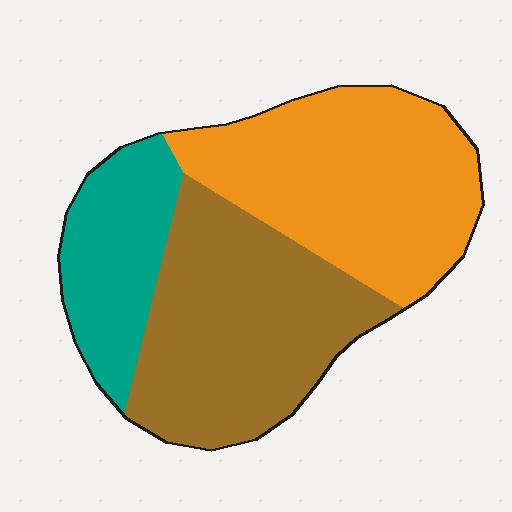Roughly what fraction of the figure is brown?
Brown covers about 40% of the figure.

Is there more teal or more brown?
Brown.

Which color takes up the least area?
Teal, at roughly 20%.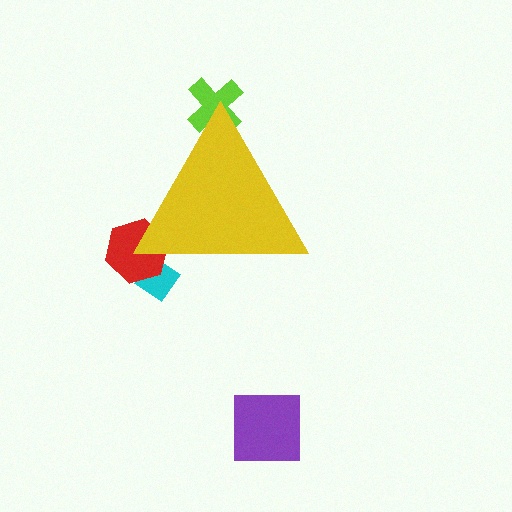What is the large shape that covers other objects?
A yellow triangle.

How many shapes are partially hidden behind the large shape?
3 shapes are partially hidden.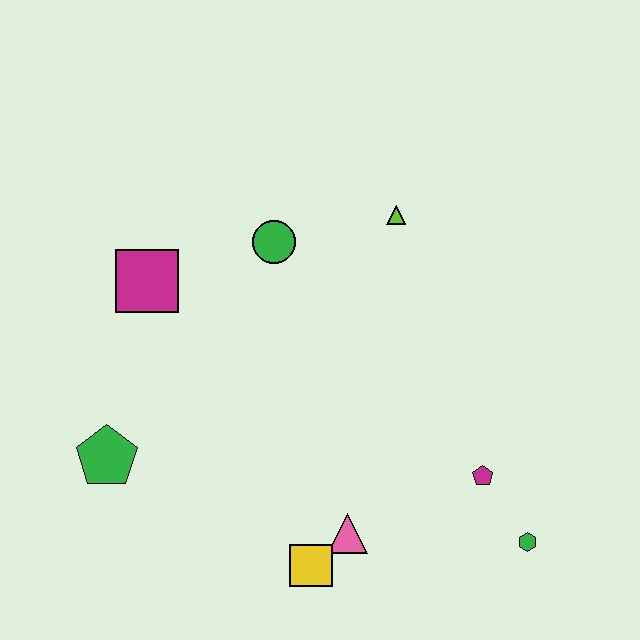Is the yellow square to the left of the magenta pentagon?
Yes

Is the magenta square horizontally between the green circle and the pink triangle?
No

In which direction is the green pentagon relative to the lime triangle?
The green pentagon is to the left of the lime triangle.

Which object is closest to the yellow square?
The pink triangle is closest to the yellow square.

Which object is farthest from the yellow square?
The lime triangle is farthest from the yellow square.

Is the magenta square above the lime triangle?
No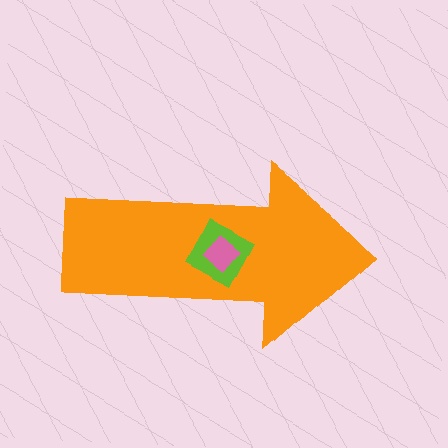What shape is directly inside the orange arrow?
The lime square.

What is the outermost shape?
The orange arrow.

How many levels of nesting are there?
3.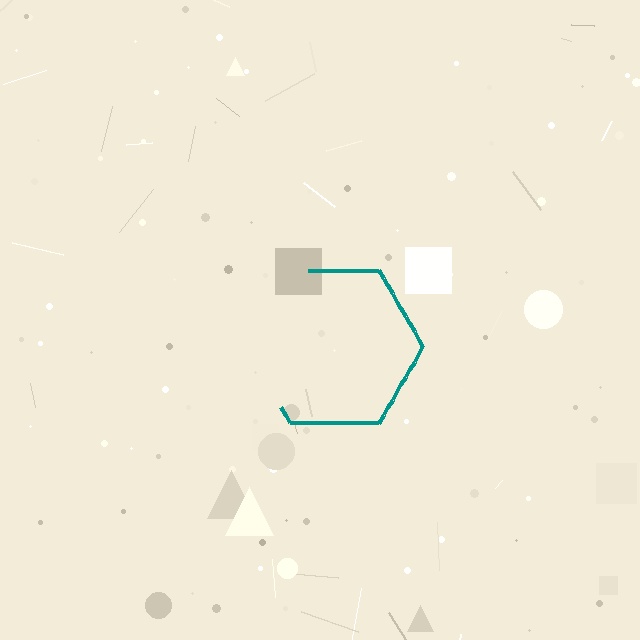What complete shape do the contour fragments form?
The contour fragments form a hexagon.